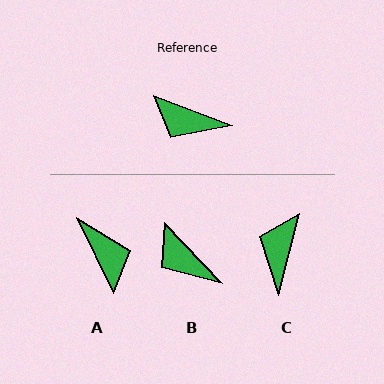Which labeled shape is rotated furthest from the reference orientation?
A, about 137 degrees away.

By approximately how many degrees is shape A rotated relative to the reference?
Approximately 137 degrees counter-clockwise.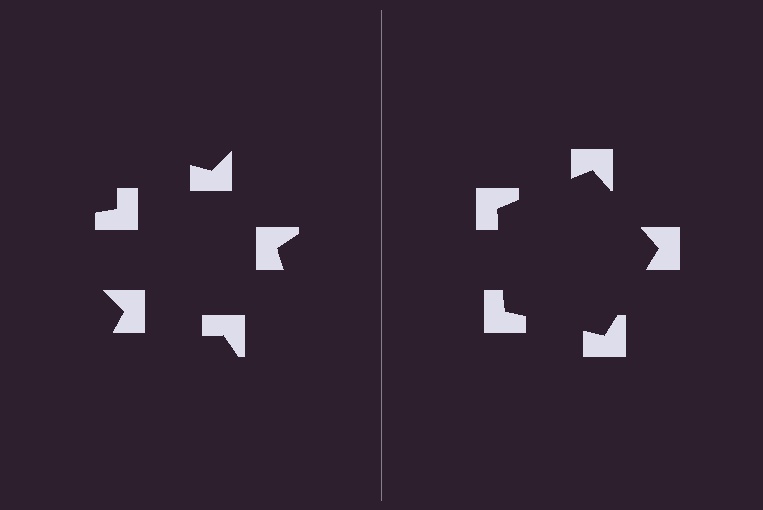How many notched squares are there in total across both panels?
10 — 5 on each side.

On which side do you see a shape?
An illusory pentagon appears on the right side. On the left side the wedge cuts are rotated, so no coherent shape forms.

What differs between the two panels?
The notched squares are positioned identically on both sides; only the wedge orientations differ. On the right they align to a pentagon; on the left they are misaligned.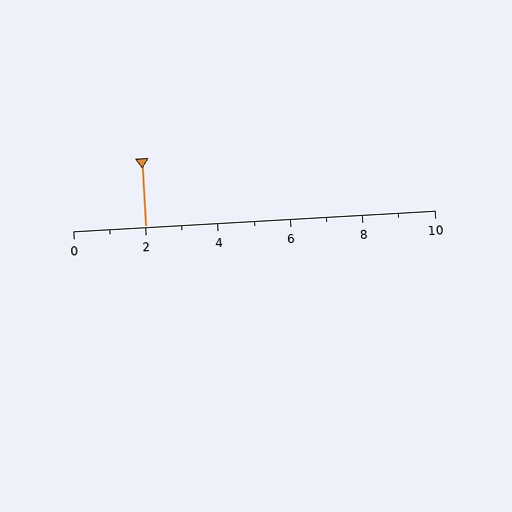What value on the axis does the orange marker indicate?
The marker indicates approximately 2.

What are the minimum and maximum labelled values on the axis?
The axis runs from 0 to 10.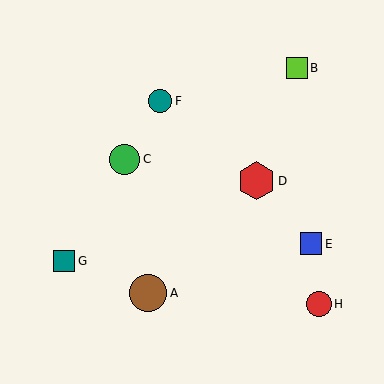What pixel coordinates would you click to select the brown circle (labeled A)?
Click at (148, 293) to select the brown circle A.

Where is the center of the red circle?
The center of the red circle is at (319, 304).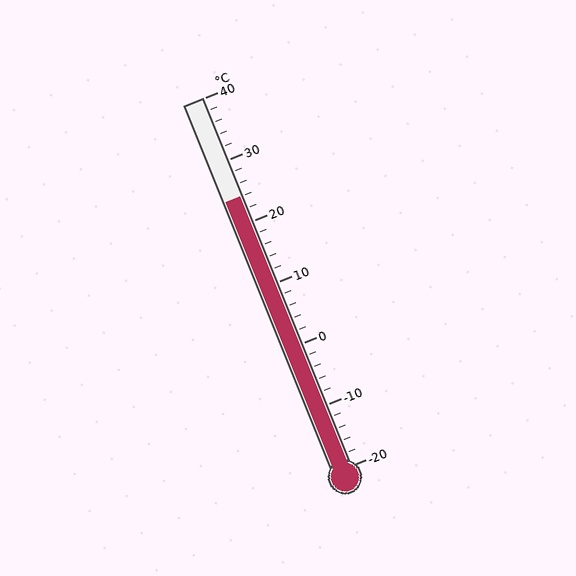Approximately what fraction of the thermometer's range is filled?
The thermometer is filled to approximately 75% of its range.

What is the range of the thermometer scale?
The thermometer scale ranges from -20°C to 40°C.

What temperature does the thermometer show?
The thermometer shows approximately 24°C.